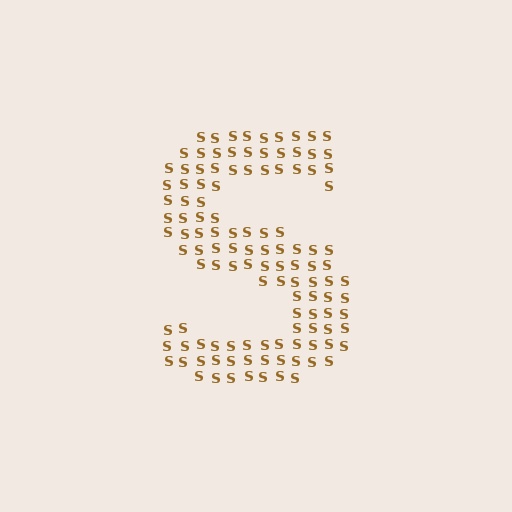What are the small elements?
The small elements are letter S's.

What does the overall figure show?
The overall figure shows the letter S.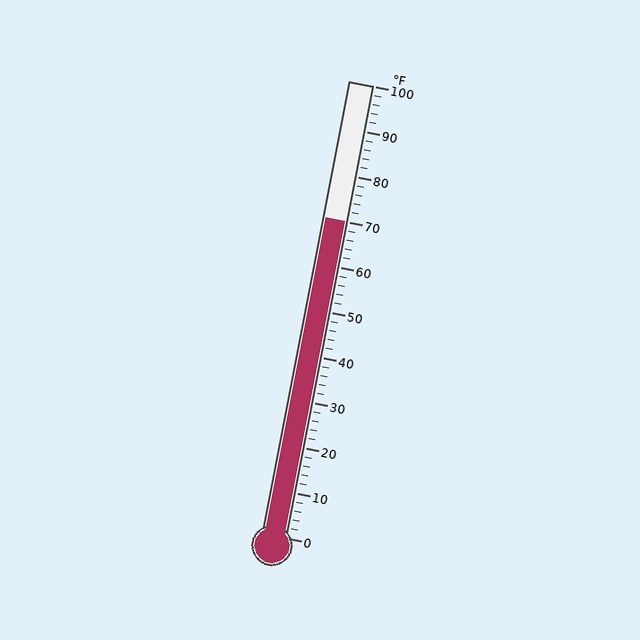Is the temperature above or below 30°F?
The temperature is above 30°F.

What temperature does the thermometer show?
The thermometer shows approximately 70°F.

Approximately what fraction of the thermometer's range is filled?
The thermometer is filled to approximately 70% of its range.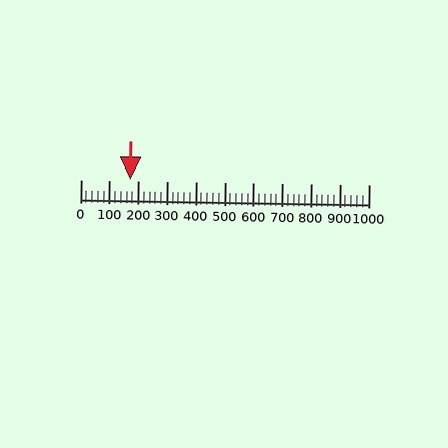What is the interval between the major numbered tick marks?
The major tick marks are spaced 100 units apart.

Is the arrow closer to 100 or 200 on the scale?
The arrow is closer to 200.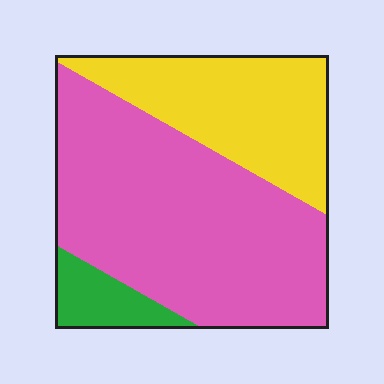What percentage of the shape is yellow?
Yellow covers about 30% of the shape.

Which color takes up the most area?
Pink, at roughly 60%.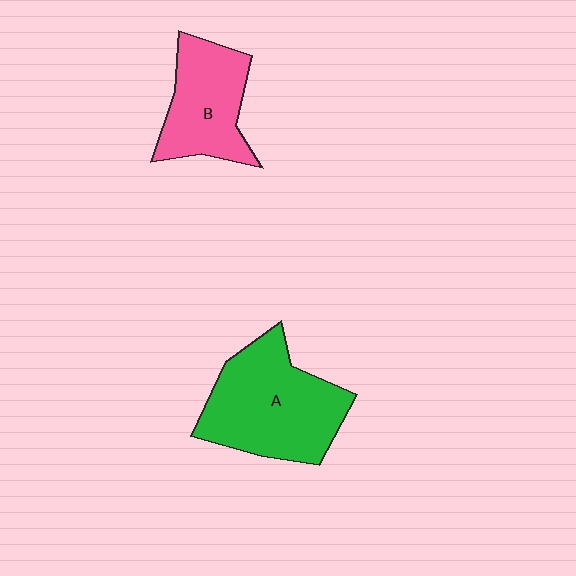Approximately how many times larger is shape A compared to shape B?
Approximately 1.5 times.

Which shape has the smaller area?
Shape B (pink).